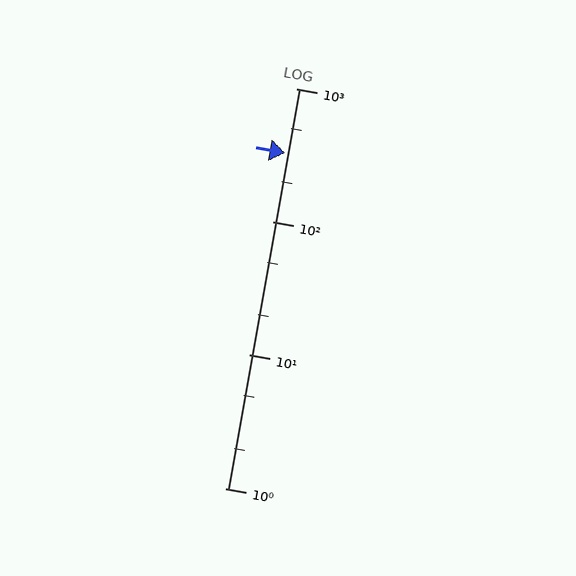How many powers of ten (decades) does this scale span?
The scale spans 3 decades, from 1 to 1000.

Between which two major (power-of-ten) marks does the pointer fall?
The pointer is between 100 and 1000.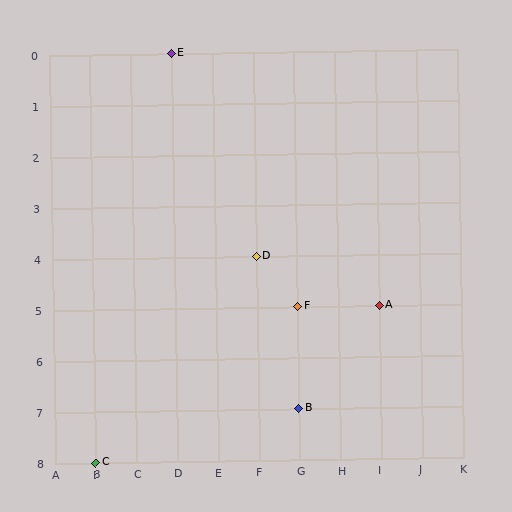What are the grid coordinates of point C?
Point C is at grid coordinates (B, 8).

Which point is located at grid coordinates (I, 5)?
Point A is at (I, 5).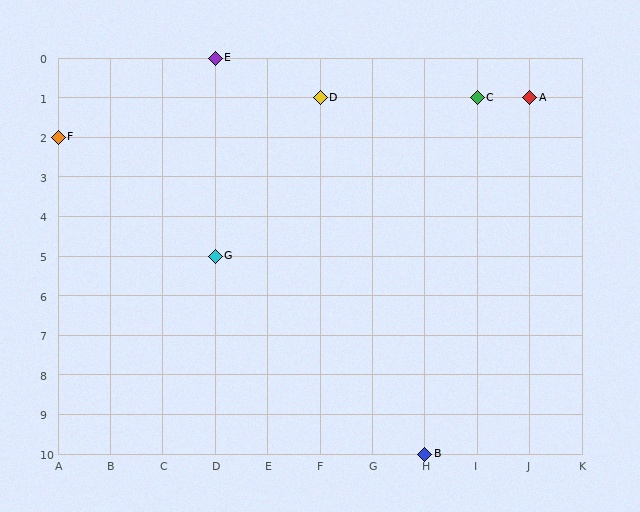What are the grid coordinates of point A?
Point A is at grid coordinates (J, 1).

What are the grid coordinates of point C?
Point C is at grid coordinates (I, 1).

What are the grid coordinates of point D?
Point D is at grid coordinates (F, 1).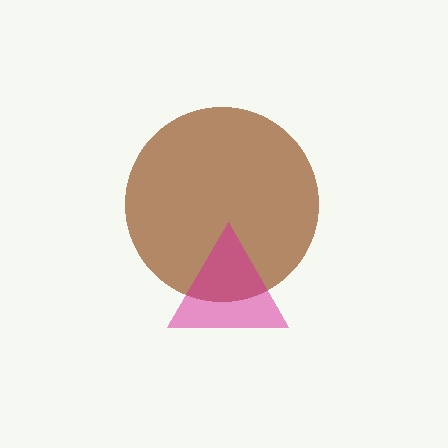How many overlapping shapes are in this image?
There are 2 overlapping shapes in the image.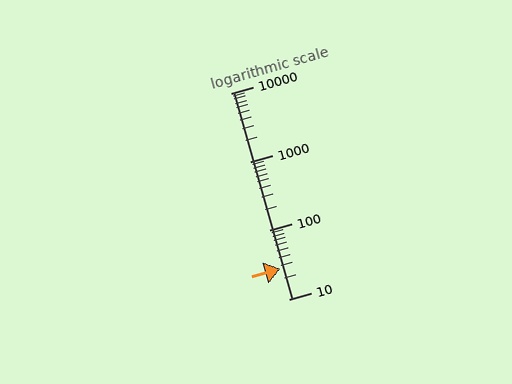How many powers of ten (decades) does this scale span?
The scale spans 3 decades, from 10 to 10000.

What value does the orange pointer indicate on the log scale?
The pointer indicates approximately 28.